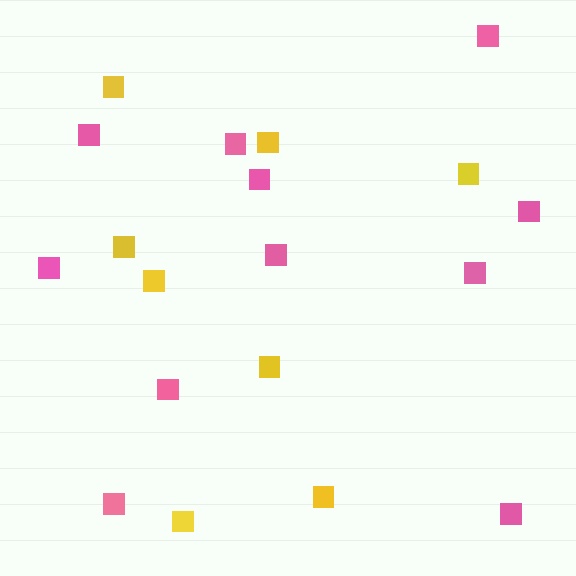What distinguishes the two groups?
There are 2 groups: one group of yellow squares (8) and one group of pink squares (11).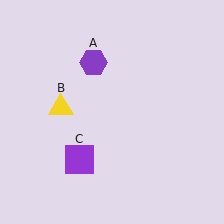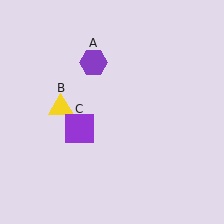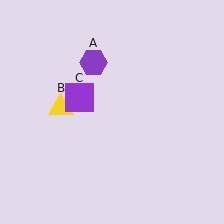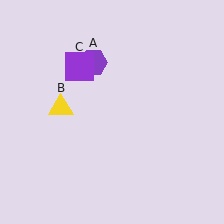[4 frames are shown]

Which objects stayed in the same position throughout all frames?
Purple hexagon (object A) and yellow triangle (object B) remained stationary.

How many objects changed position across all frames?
1 object changed position: purple square (object C).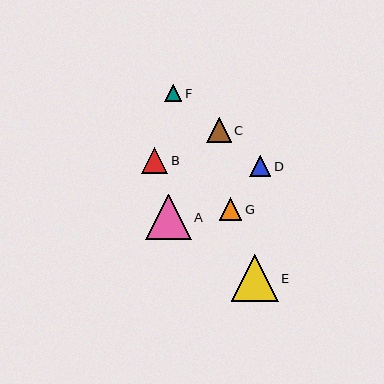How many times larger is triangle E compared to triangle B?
Triangle E is approximately 1.8 times the size of triangle B.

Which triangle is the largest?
Triangle E is the largest with a size of approximately 47 pixels.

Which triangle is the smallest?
Triangle F is the smallest with a size of approximately 18 pixels.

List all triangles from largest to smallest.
From largest to smallest: E, A, B, C, G, D, F.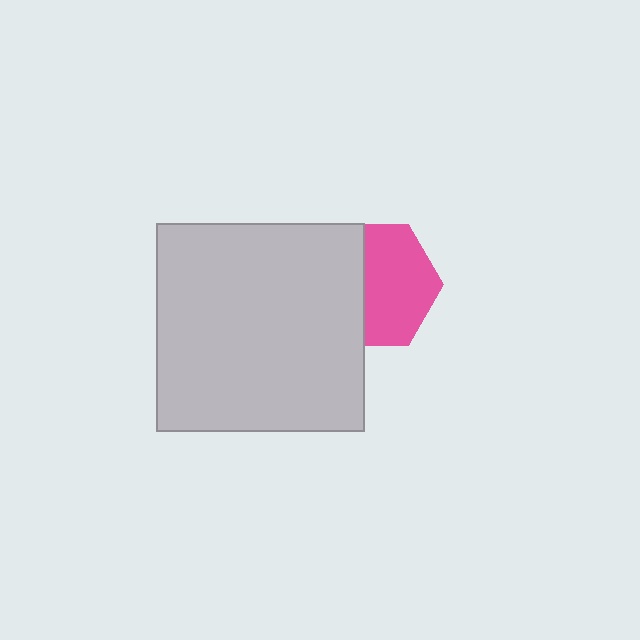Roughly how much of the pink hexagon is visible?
About half of it is visible (roughly 57%).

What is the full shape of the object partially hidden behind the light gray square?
The partially hidden object is a pink hexagon.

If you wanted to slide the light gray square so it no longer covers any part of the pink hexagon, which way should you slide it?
Slide it left — that is the most direct way to separate the two shapes.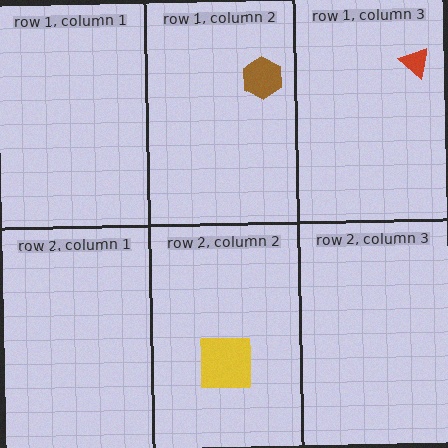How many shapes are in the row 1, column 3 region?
1.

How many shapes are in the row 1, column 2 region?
1.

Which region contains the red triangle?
The row 1, column 3 region.